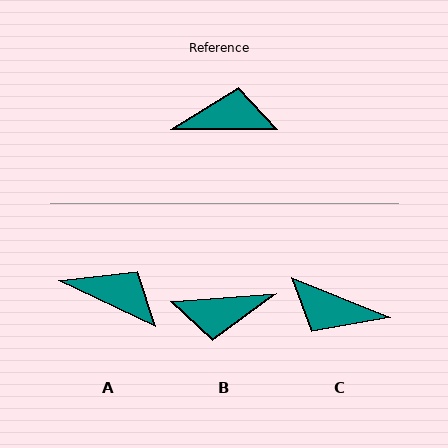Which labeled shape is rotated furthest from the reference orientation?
B, about 176 degrees away.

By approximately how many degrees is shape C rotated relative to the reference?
Approximately 157 degrees counter-clockwise.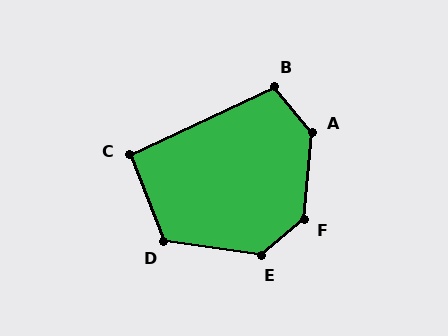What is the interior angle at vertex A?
Approximately 135 degrees (obtuse).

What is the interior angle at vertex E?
Approximately 132 degrees (obtuse).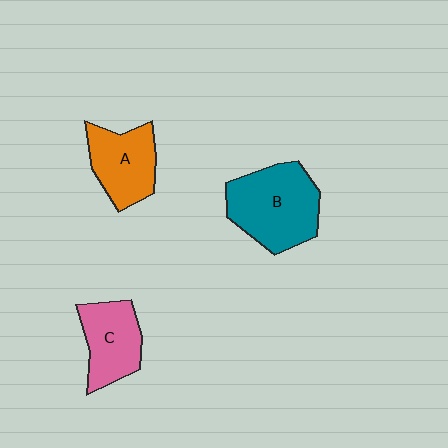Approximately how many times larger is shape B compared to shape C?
Approximately 1.5 times.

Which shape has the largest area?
Shape B (teal).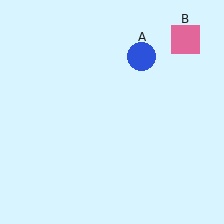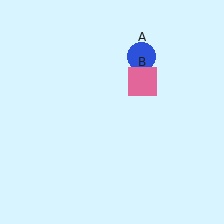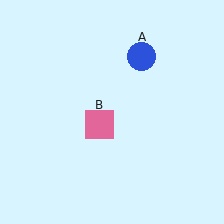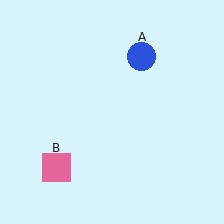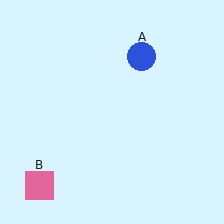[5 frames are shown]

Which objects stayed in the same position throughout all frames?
Blue circle (object A) remained stationary.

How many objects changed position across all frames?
1 object changed position: pink square (object B).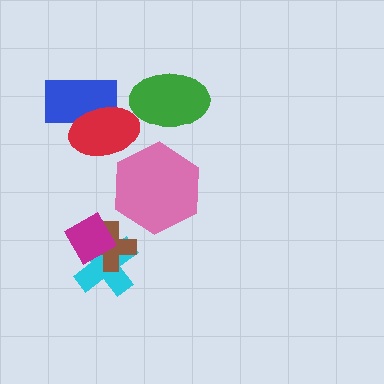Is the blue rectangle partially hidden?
Yes, it is partially covered by another shape.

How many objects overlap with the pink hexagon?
0 objects overlap with the pink hexagon.